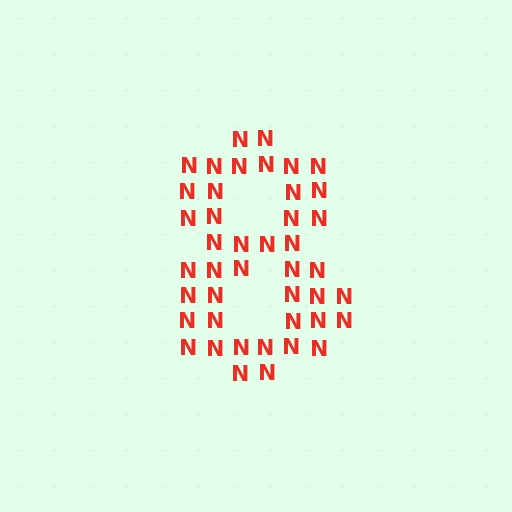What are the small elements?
The small elements are letter N's.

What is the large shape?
The large shape is the digit 8.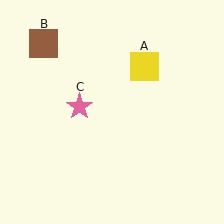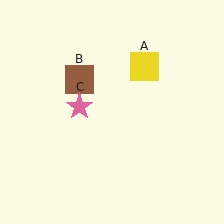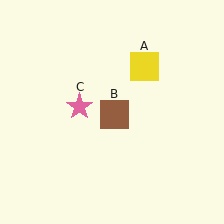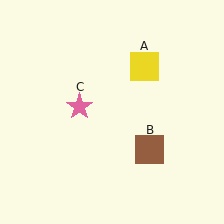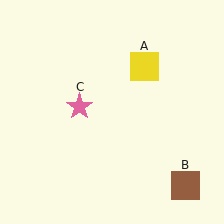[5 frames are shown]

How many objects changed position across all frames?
1 object changed position: brown square (object B).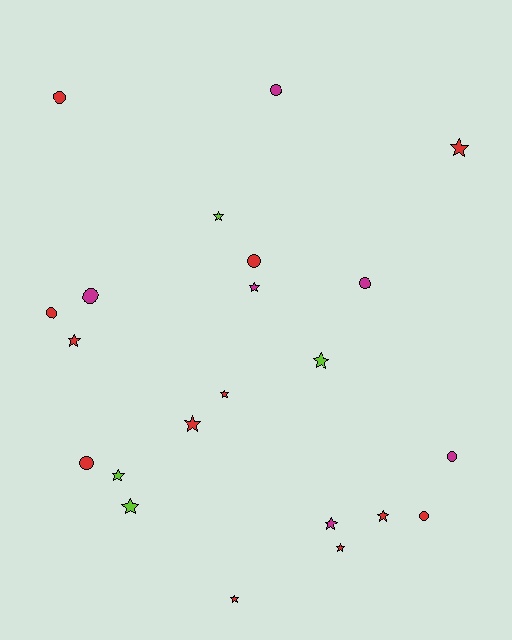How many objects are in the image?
There are 22 objects.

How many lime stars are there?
There are 4 lime stars.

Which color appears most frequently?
Red, with 12 objects.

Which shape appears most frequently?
Star, with 13 objects.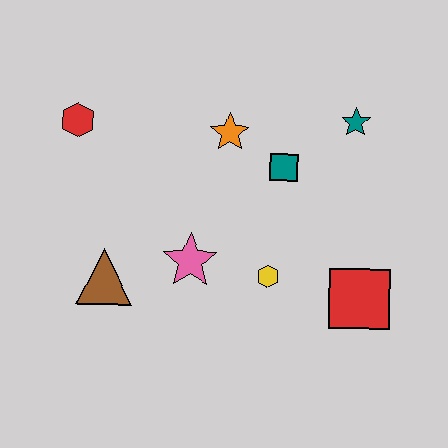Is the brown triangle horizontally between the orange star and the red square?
No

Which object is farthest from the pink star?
The teal star is farthest from the pink star.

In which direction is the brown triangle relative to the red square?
The brown triangle is to the left of the red square.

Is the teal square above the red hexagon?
No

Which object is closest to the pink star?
The yellow hexagon is closest to the pink star.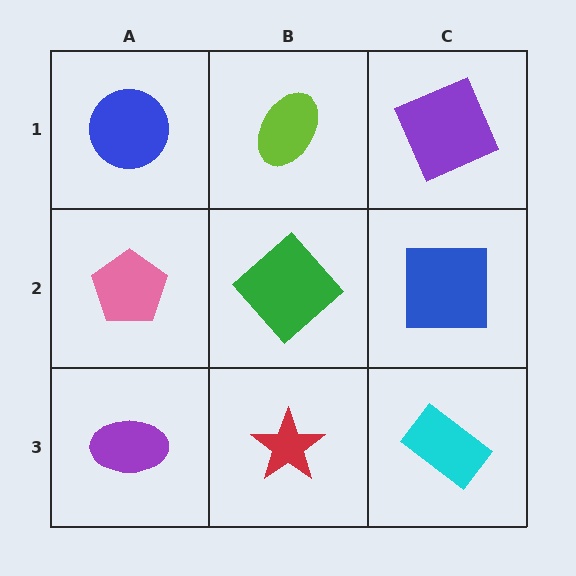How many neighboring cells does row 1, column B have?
3.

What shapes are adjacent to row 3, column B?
A green diamond (row 2, column B), a purple ellipse (row 3, column A), a cyan rectangle (row 3, column C).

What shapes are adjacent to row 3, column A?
A pink pentagon (row 2, column A), a red star (row 3, column B).